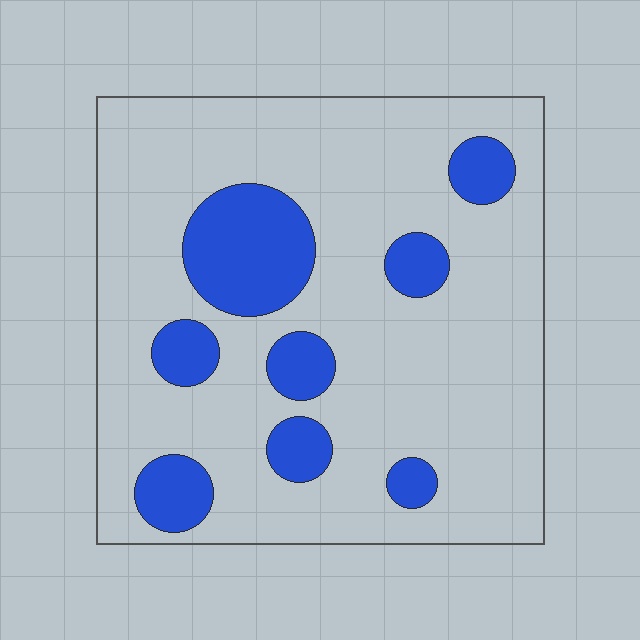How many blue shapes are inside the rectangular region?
8.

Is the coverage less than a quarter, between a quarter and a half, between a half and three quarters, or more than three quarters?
Less than a quarter.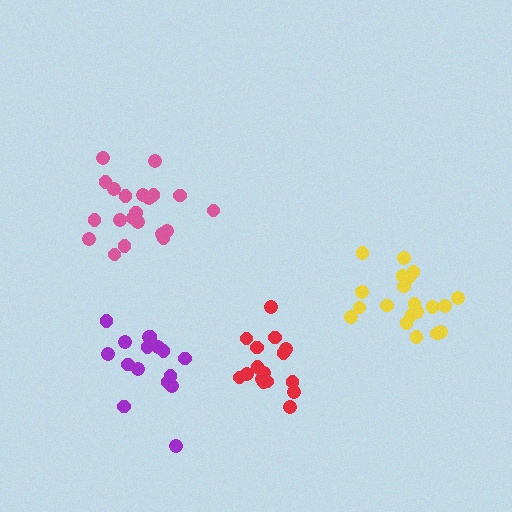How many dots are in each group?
Group 1: 16 dots, Group 2: 21 dots, Group 3: 21 dots, Group 4: 16 dots (74 total).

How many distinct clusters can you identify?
There are 4 distinct clusters.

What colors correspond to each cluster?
The clusters are colored: purple, pink, yellow, red.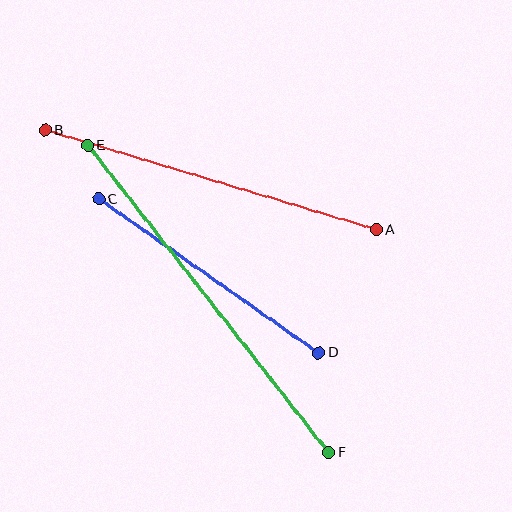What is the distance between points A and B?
The distance is approximately 346 pixels.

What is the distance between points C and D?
The distance is approximately 268 pixels.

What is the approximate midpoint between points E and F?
The midpoint is at approximately (208, 299) pixels.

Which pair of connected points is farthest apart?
Points E and F are farthest apart.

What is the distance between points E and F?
The distance is approximately 390 pixels.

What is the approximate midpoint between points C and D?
The midpoint is at approximately (209, 276) pixels.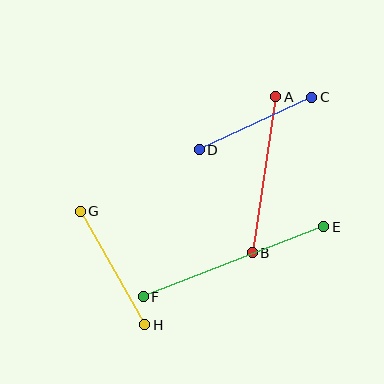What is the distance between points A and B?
The distance is approximately 158 pixels.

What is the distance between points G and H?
The distance is approximately 130 pixels.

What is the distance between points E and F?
The distance is approximately 194 pixels.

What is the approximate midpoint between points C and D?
The midpoint is at approximately (255, 124) pixels.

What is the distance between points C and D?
The distance is approximately 124 pixels.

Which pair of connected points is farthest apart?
Points E and F are farthest apart.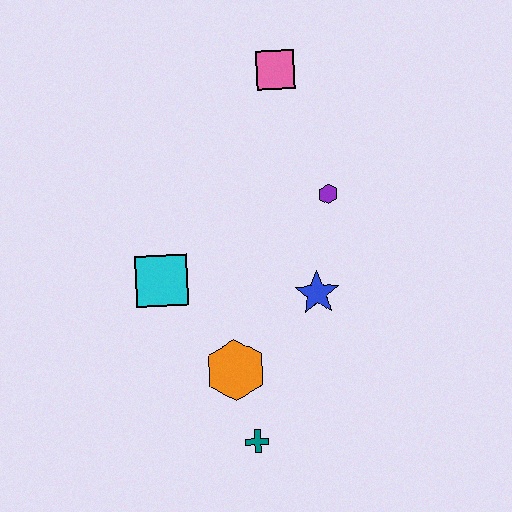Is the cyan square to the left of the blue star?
Yes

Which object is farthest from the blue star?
The pink square is farthest from the blue star.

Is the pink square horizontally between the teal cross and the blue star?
Yes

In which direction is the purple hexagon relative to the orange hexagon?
The purple hexagon is above the orange hexagon.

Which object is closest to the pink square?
The purple hexagon is closest to the pink square.